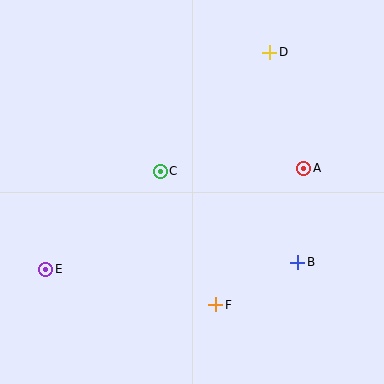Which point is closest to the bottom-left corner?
Point E is closest to the bottom-left corner.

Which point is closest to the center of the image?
Point C at (160, 171) is closest to the center.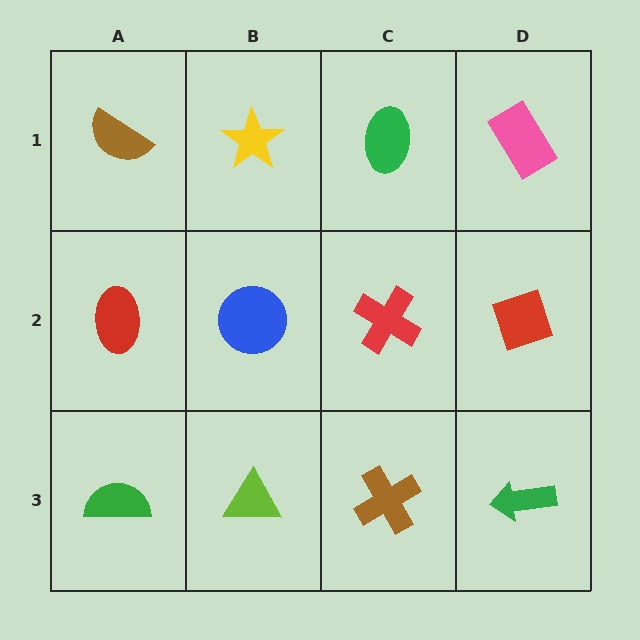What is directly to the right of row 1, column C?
A pink rectangle.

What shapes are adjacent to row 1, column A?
A red ellipse (row 2, column A), a yellow star (row 1, column B).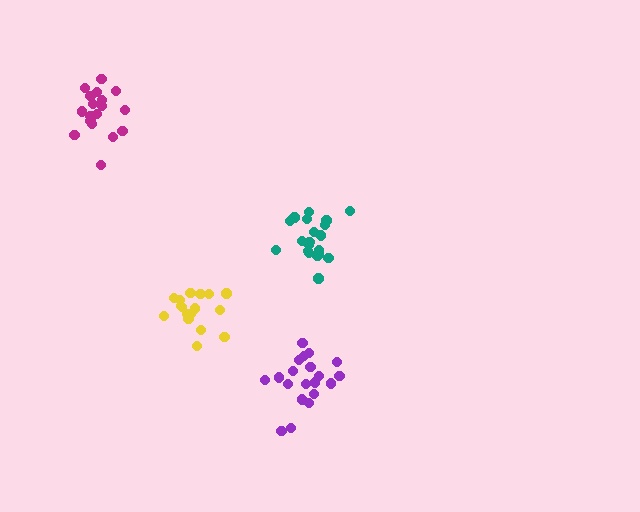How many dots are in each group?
Group 1: 18 dots, Group 2: 17 dots, Group 3: 20 dots, Group 4: 20 dots (75 total).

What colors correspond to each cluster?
The clusters are colored: magenta, yellow, purple, teal.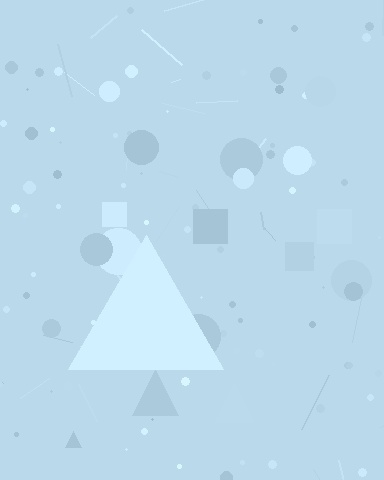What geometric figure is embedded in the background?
A triangle is embedded in the background.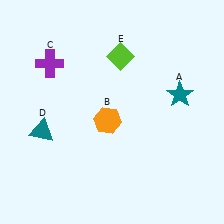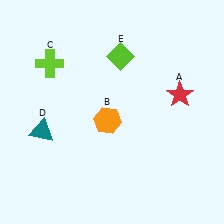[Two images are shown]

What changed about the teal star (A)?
In Image 1, A is teal. In Image 2, it changed to red.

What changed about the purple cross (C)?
In Image 1, C is purple. In Image 2, it changed to lime.